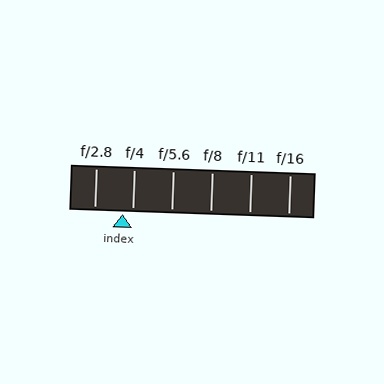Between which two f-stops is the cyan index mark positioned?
The index mark is between f/2.8 and f/4.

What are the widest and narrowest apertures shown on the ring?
The widest aperture shown is f/2.8 and the narrowest is f/16.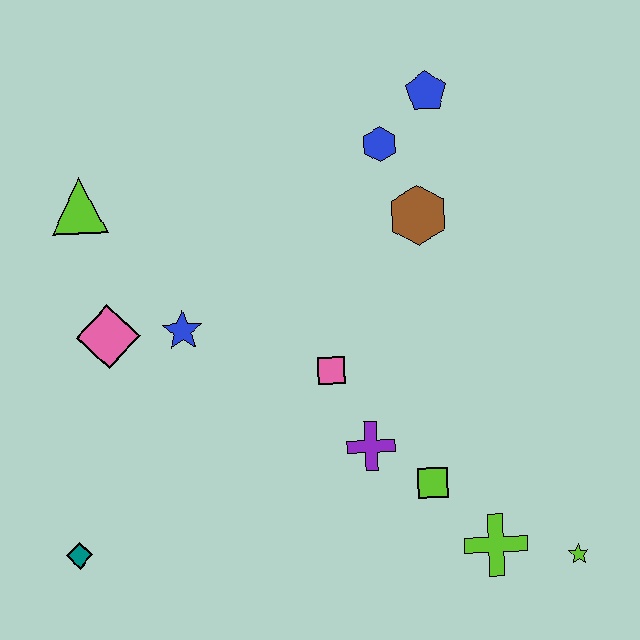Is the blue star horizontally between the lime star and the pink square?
No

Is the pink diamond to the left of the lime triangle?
No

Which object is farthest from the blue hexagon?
The teal diamond is farthest from the blue hexagon.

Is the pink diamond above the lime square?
Yes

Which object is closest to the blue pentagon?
The blue hexagon is closest to the blue pentagon.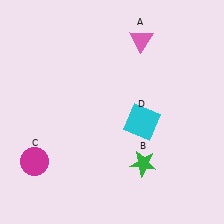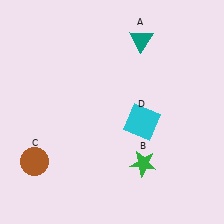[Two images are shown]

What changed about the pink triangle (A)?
In Image 1, A is pink. In Image 2, it changed to teal.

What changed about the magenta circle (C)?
In Image 1, C is magenta. In Image 2, it changed to brown.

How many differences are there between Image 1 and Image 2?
There are 2 differences between the two images.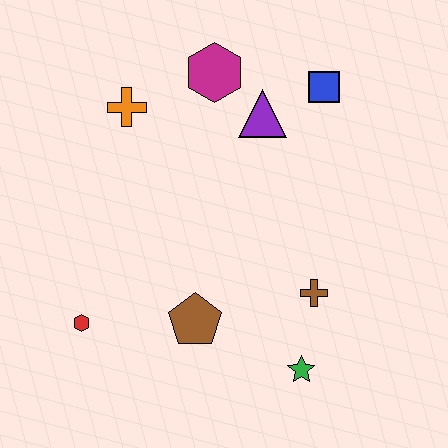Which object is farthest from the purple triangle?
The red hexagon is farthest from the purple triangle.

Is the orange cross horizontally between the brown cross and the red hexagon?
Yes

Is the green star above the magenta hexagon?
No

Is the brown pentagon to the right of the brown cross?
No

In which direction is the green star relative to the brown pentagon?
The green star is to the right of the brown pentagon.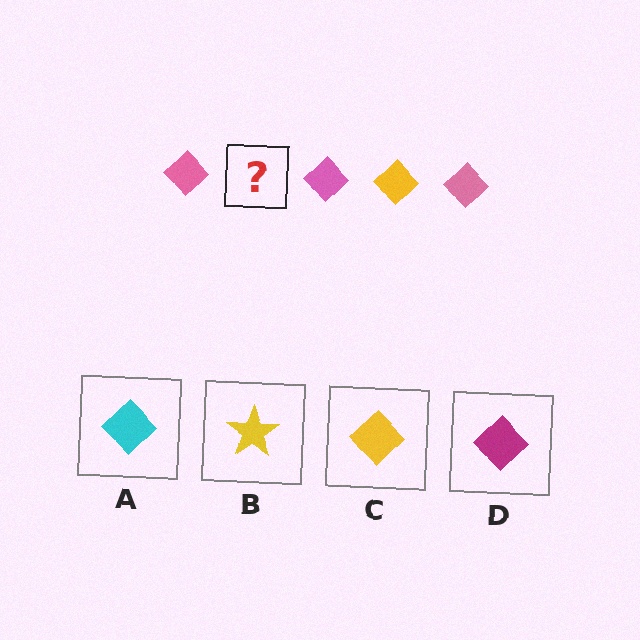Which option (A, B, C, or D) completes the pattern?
C.